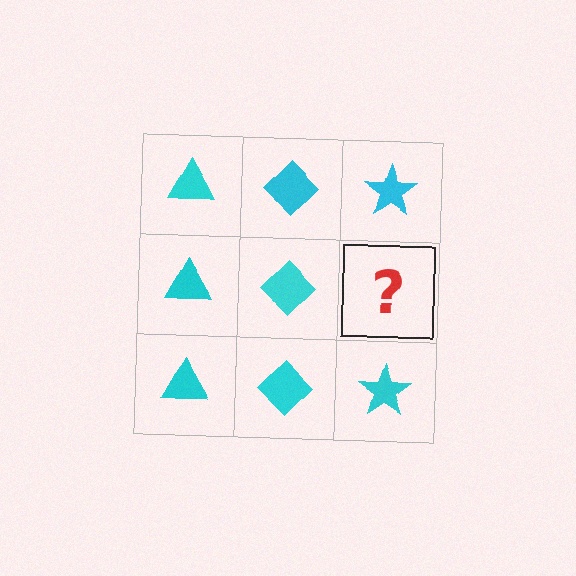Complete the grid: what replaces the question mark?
The question mark should be replaced with a cyan star.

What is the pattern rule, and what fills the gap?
The rule is that each column has a consistent shape. The gap should be filled with a cyan star.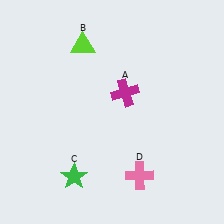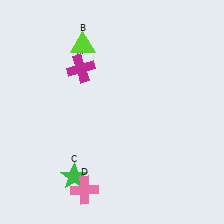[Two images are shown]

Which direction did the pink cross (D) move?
The pink cross (D) moved left.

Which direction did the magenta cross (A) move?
The magenta cross (A) moved left.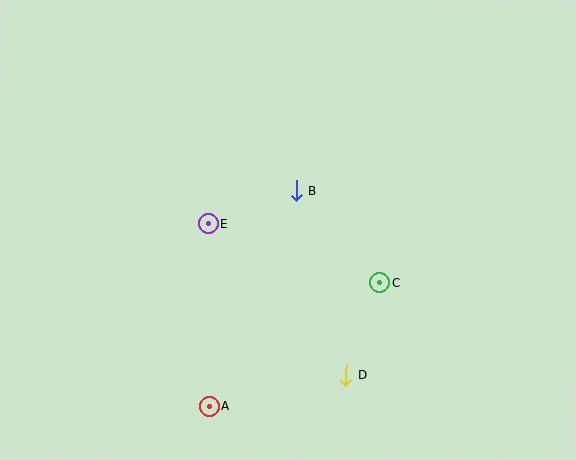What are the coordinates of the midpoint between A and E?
The midpoint between A and E is at (209, 315).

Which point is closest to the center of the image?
Point B at (296, 191) is closest to the center.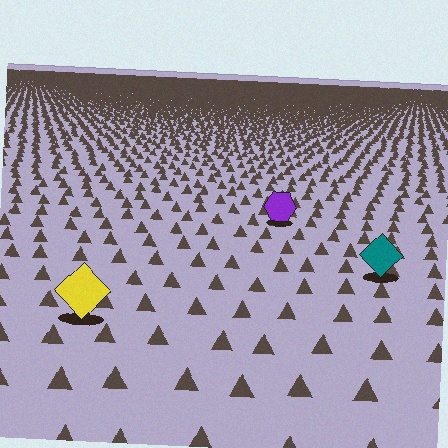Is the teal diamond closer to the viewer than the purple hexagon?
Yes. The teal diamond is closer — you can tell from the texture gradient: the ground texture is coarser near it.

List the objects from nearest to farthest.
From nearest to farthest: the yellow diamond, the teal diamond, the purple hexagon.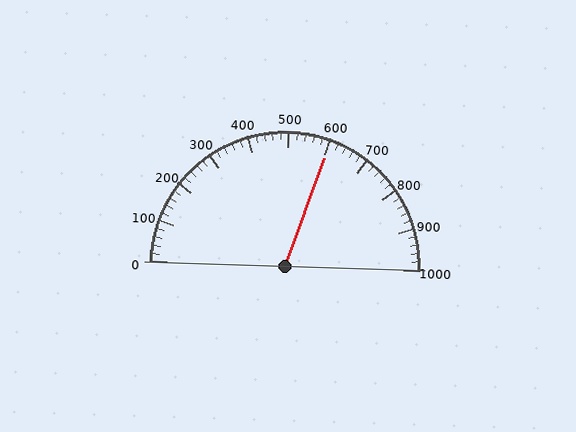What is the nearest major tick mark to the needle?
The nearest major tick mark is 600.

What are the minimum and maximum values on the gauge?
The gauge ranges from 0 to 1000.